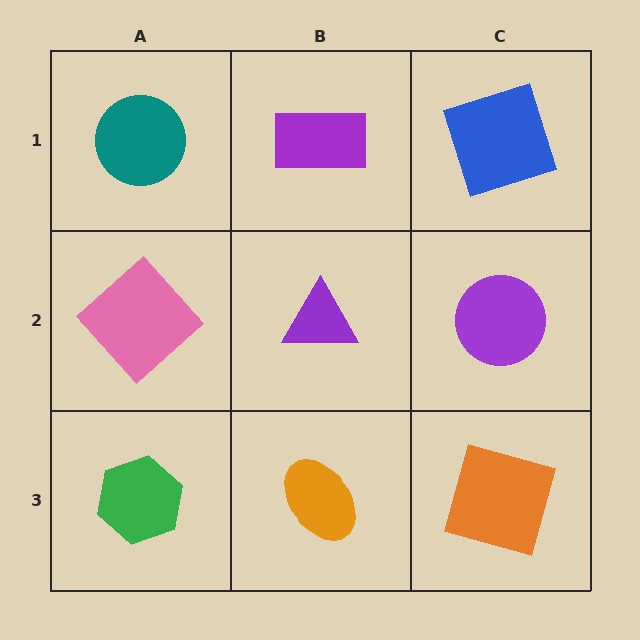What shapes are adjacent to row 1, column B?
A purple triangle (row 2, column B), a teal circle (row 1, column A), a blue square (row 1, column C).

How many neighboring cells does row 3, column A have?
2.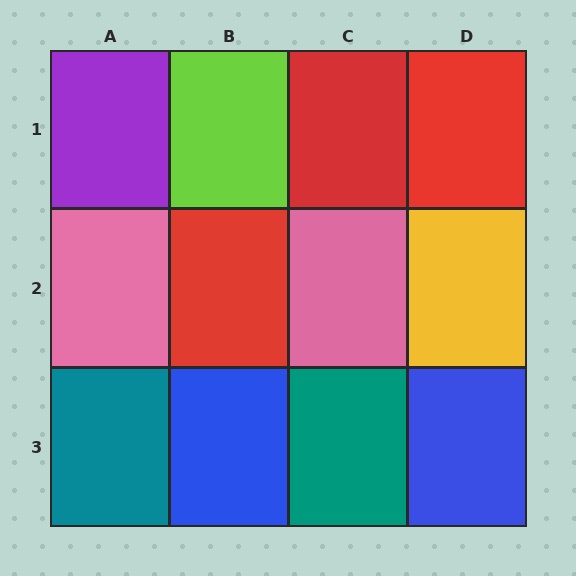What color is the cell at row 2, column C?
Pink.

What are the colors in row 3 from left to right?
Teal, blue, teal, blue.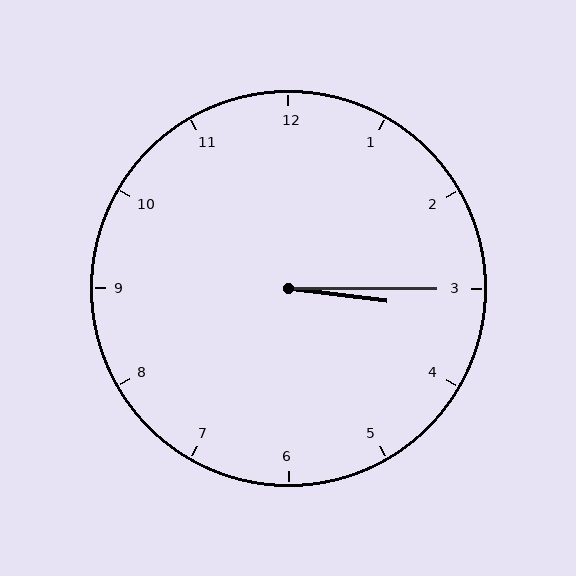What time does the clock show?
3:15.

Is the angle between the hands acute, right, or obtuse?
It is acute.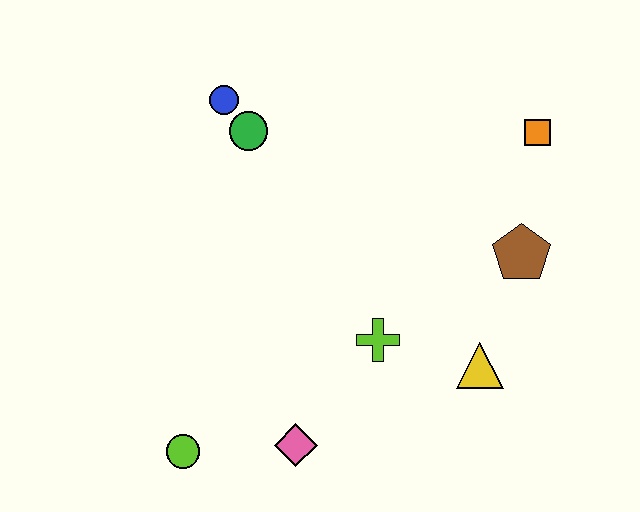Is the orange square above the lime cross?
Yes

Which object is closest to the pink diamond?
The lime circle is closest to the pink diamond.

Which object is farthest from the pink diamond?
The orange square is farthest from the pink diamond.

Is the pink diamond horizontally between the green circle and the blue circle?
No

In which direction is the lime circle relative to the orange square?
The lime circle is to the left of the orange square.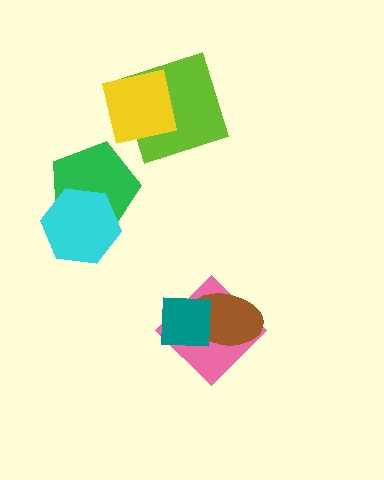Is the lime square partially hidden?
Yes, it is partially covered by another shape.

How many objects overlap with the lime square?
1 object overlaps with the lime square.